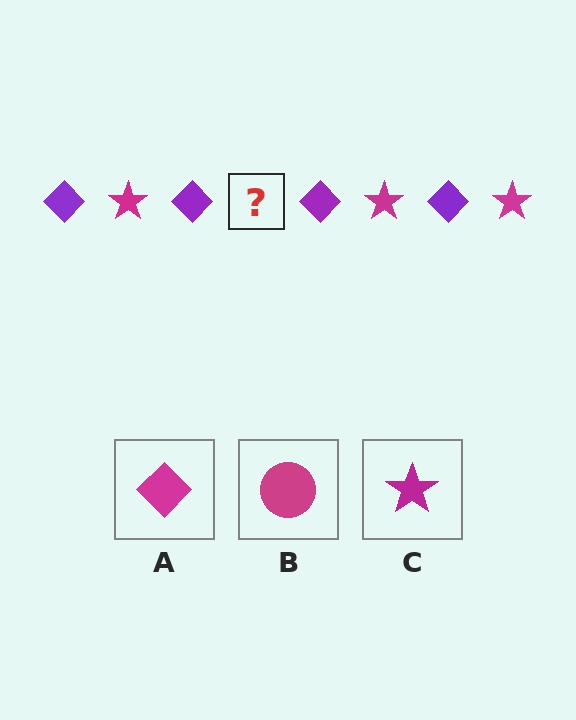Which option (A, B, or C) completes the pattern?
C.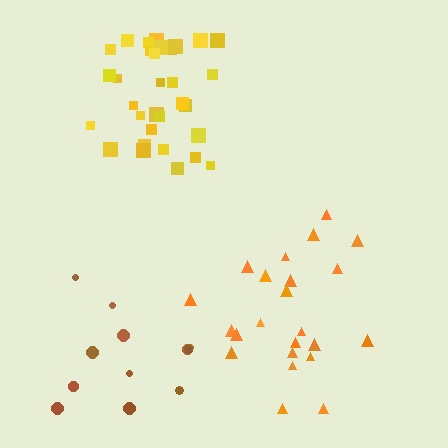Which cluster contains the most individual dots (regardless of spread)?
Yellow (32).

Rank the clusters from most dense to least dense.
yellow, orange, brown.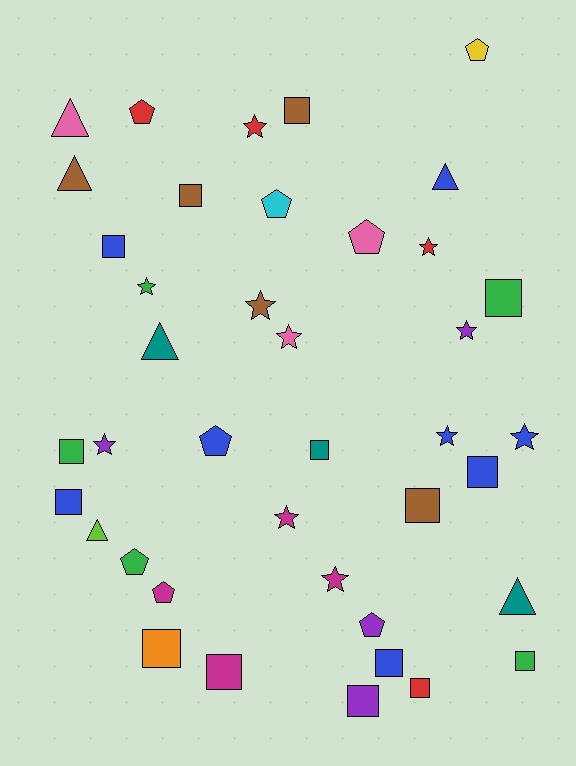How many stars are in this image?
There are 11 stars.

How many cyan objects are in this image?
There is 1 cyan object.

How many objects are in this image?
There are 40 objects.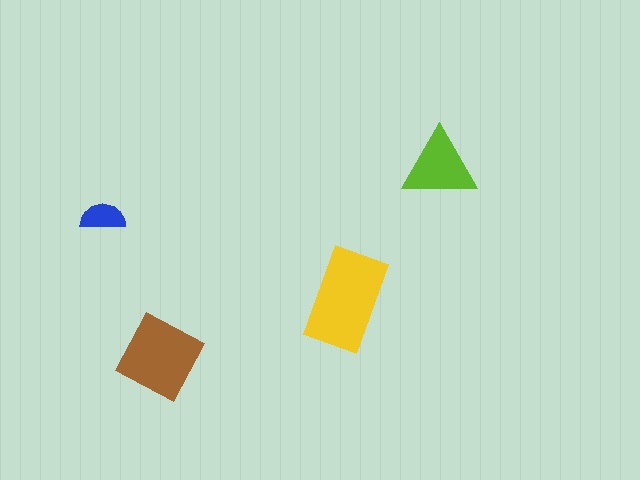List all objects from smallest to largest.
The blue semicircle, the lime triangle, the brown diamond, the yellow rectangle.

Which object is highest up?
The lime triangle is topmost.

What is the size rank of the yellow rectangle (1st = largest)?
1st.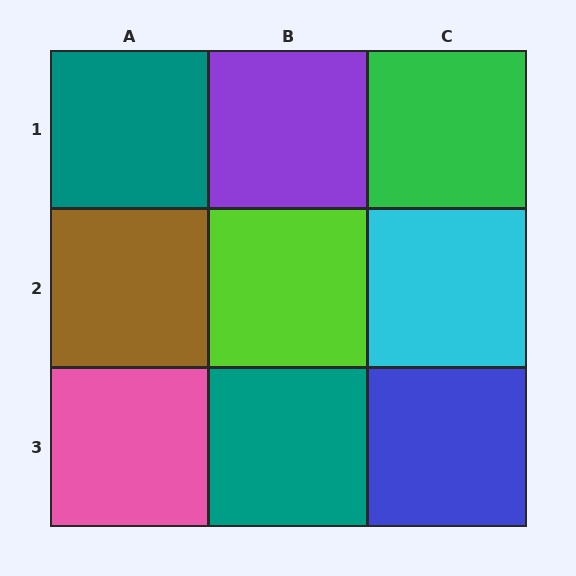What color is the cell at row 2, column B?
Lime.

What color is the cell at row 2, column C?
Cyan.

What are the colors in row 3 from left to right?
Pink, teal, blue.